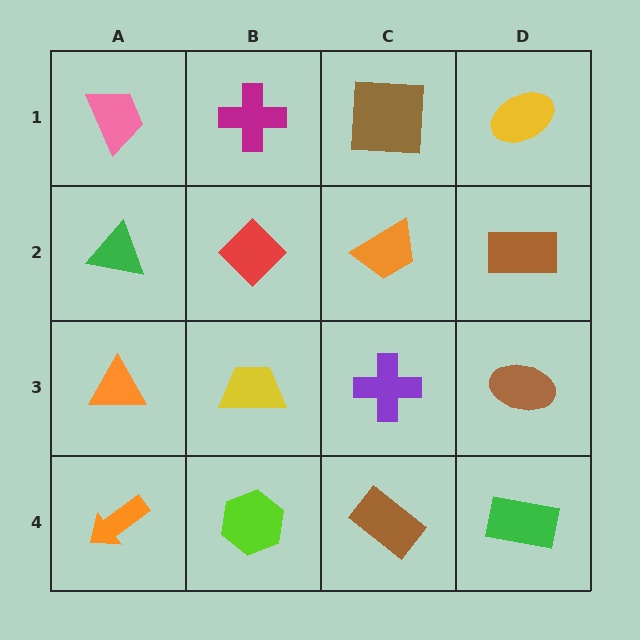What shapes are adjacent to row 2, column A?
A pink trapezoid (row 1, column A), an orange triangle (row 3, column A), a red diamond (row 2, column B).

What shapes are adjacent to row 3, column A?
A green triangle (row 2, column A), an orange arrow (row 4, column A), a yellow trapezoid (row 3, column B).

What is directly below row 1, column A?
A green triangle.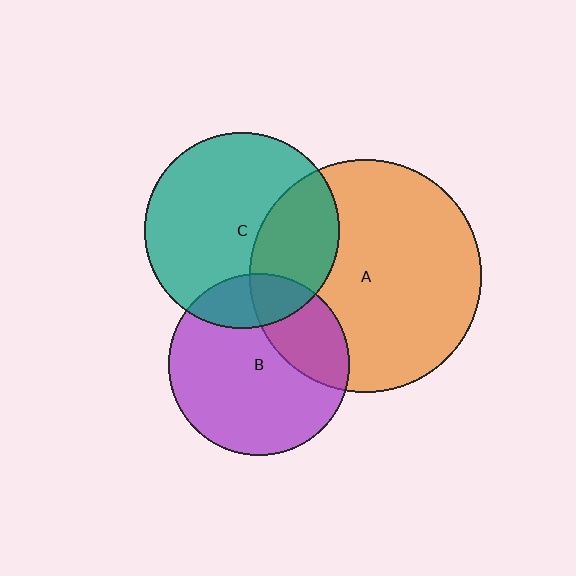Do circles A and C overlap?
Yes.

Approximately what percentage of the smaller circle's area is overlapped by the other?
Approximately 30%.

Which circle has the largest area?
Circle A (orange).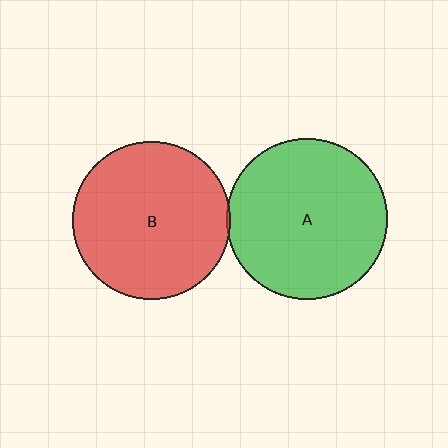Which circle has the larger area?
Circle A (green).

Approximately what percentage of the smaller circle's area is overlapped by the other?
Approximately 5%.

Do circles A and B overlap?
Yes.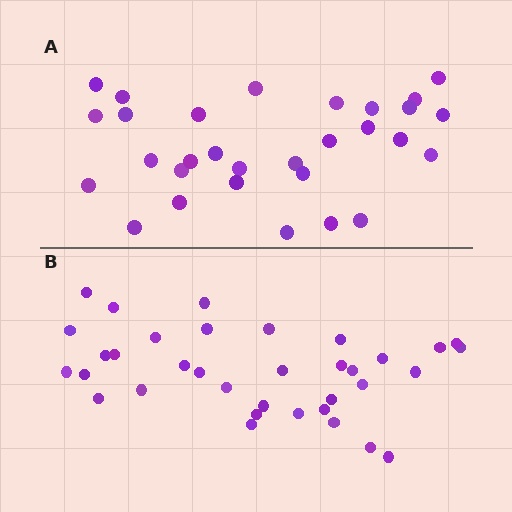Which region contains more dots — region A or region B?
Region B (the bottom region) has more dots.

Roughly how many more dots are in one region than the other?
Region B has about 5 more dots than region A.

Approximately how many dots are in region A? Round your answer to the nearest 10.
About 30 dots.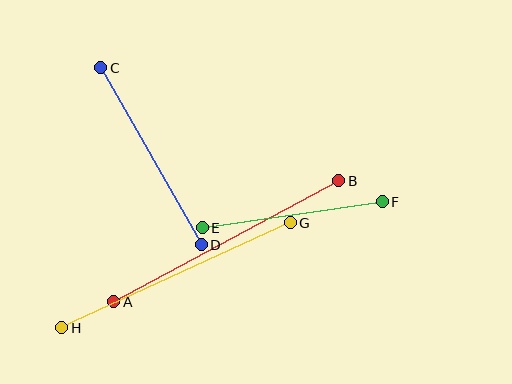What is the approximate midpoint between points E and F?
The midpoint is at approximately (292, 215) pixels.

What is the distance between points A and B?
The distance is approximately 256 pixels.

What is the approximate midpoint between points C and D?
The midpoint is at approximately (151, 156) pixels.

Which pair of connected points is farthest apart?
Points A and B are farthest apart.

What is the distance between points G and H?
The distance is approximately 251 pixels.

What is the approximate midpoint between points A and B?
The midpoint is at approximately (226, 241) pixels.